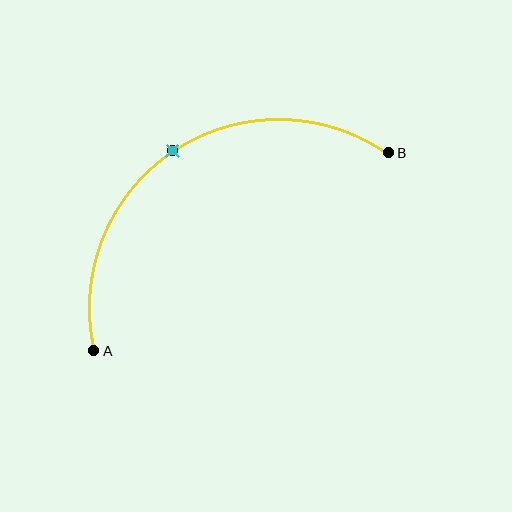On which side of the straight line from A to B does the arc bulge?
The arc bulges above and to the left of the straight line connecting A and B.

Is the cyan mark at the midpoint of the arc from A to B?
Yes. The cyan mark lies on the arc at equal arc-length from both A and B — it is the arc midpoint.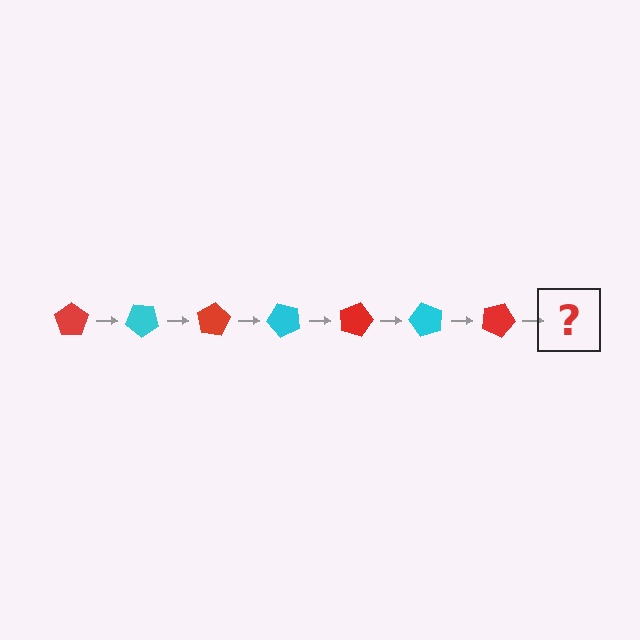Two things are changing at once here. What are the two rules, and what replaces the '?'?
The two rules are that it rotates 40 degrees each step and the color cycles through red and cyan. The '?' should be a cyan pentagon, rotated 280 degrees from the start.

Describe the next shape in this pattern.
It should be a cyan pentagon, rotated 280 degrees from the start.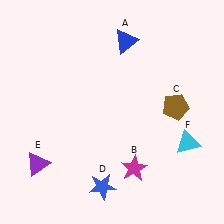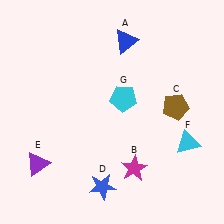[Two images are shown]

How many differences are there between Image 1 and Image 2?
There is 1 difference between the two images.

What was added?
A cyan pentagon (G) was added in Image 2.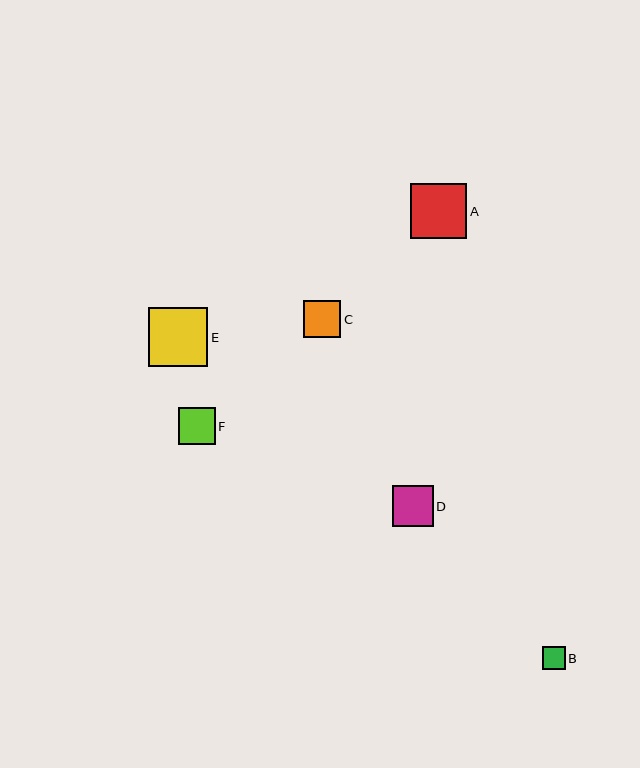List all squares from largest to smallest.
From largest to smallest: E, A, D, C, F, B.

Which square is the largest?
Square E is the largest with a size of approximately 60 pixels.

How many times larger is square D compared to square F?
Square D is approximately 1.1 times the size of square F.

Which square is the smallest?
Square B is the smallest with a size of approximately 22 pixels.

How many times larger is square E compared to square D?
Square E is approximately 1.5 times the size of square D.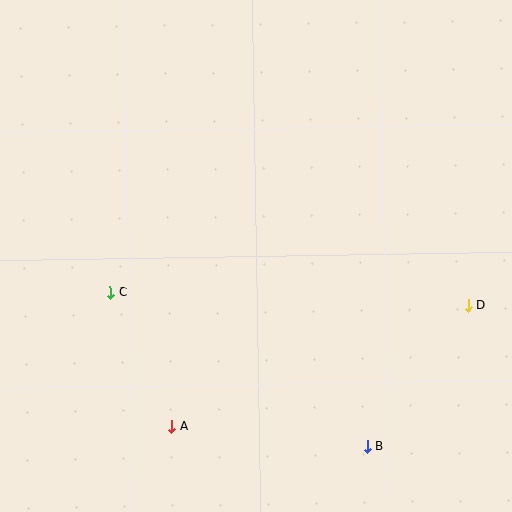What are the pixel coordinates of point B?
Point B is at (367, 447).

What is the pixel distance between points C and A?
The distance between C and A is 147 pixels.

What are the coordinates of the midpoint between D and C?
The midpoint between D and C is at (289, 299).